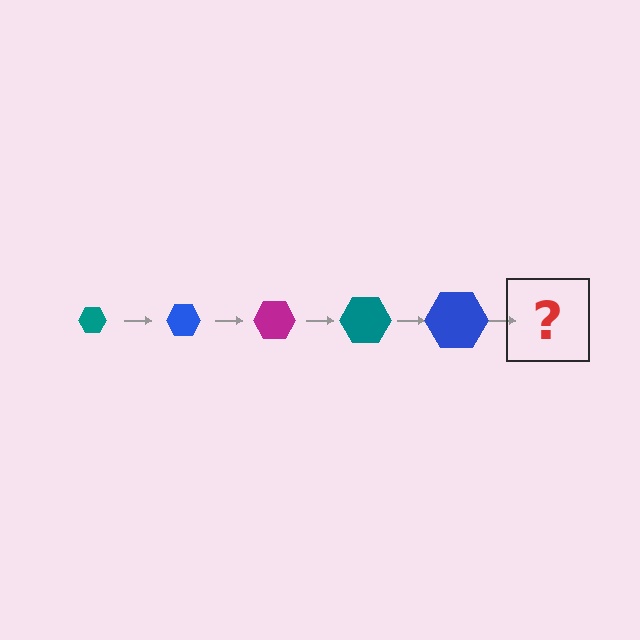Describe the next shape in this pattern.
It should be a magenta hexagon, larger than the previous one.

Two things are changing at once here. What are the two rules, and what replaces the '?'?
The two rules are that the hexagon grows larger each step and the color cycles through teal, blue, and magenta. The '?' should be a magenta hexagon, larger than the previous one.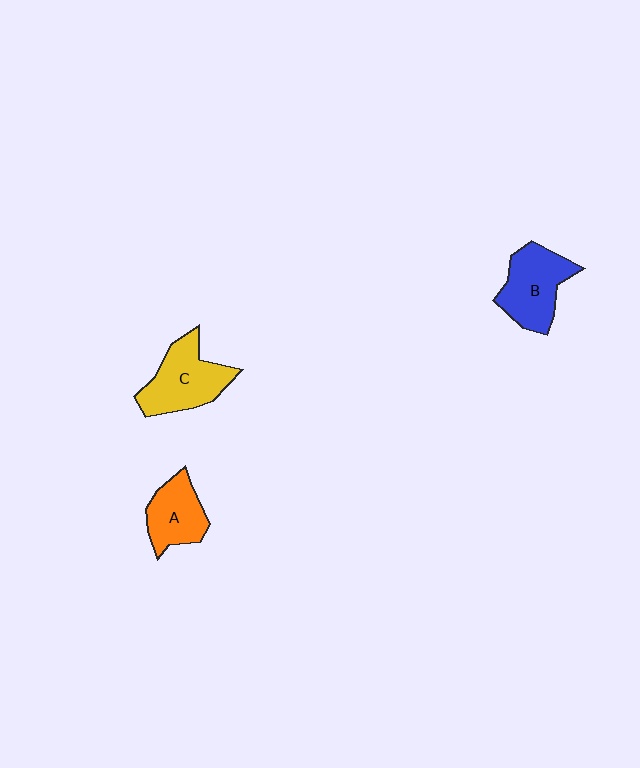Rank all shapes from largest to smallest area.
From largest to smallest: C (yellow), B (blue), A (orange).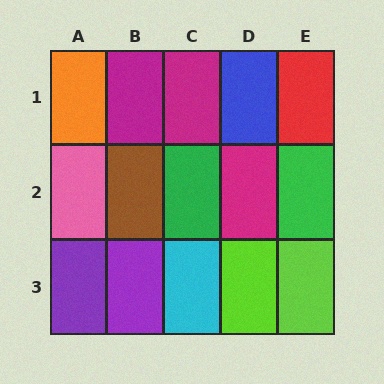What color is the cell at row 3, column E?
Lime.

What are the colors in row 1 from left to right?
Orange, magenta, magenta, blue, red.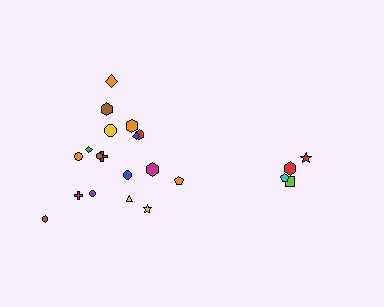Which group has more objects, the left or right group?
The left group.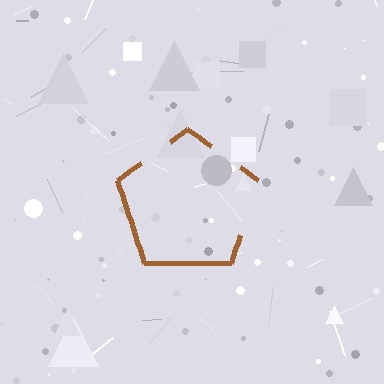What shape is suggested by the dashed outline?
The dashed outline suggests a pentagon.